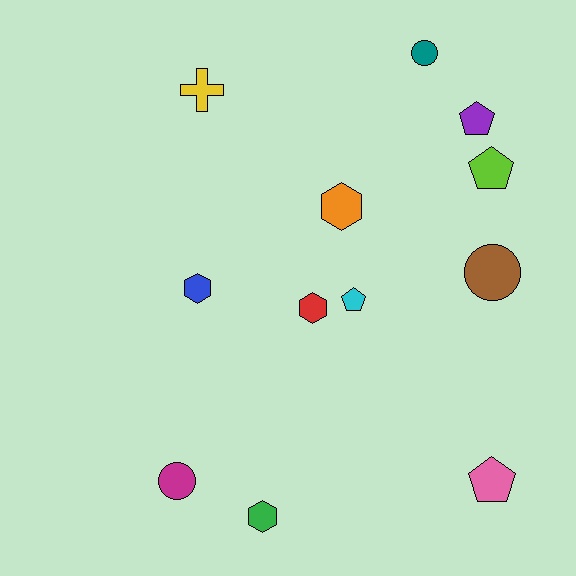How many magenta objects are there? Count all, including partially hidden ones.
There is 1 magenta object.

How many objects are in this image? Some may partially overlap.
There are 12 objects.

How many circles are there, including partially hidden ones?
There are 3 circles.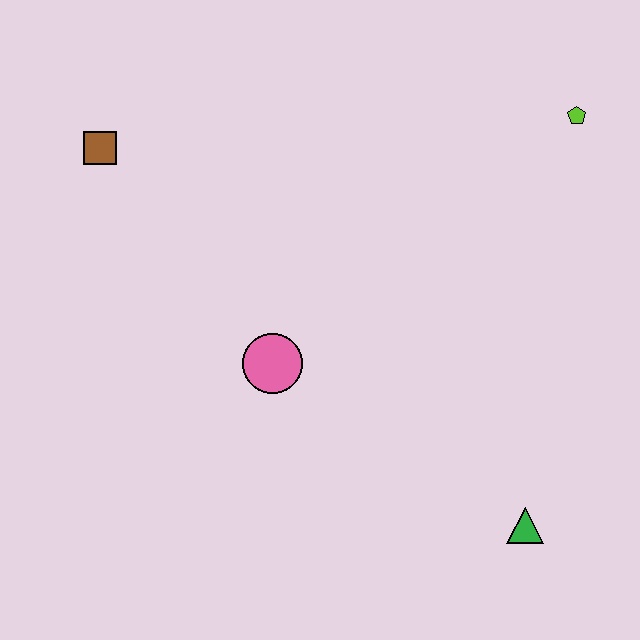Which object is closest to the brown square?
The pink circle is closest to the brown square.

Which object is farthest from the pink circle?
The lime pentagon is farthest from the pink circle.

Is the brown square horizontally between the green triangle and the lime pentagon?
No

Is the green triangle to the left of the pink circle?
No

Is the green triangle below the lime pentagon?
Yes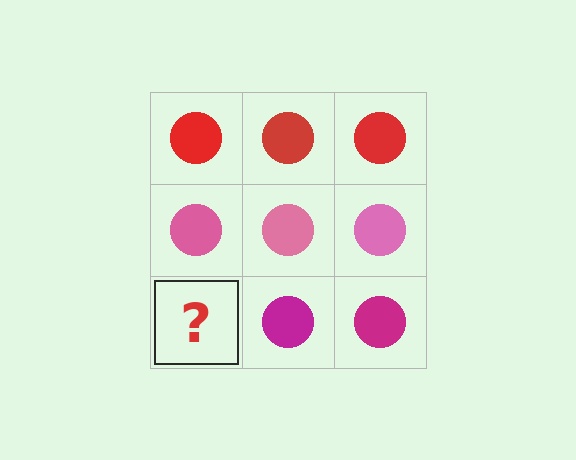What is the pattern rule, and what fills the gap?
The rule is that each row has a consistent color. The gap should be filled with a magenta circle.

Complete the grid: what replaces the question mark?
The question mark should be replaced with a magenta circle.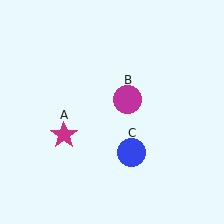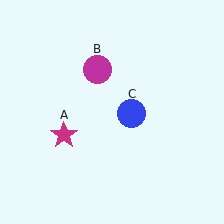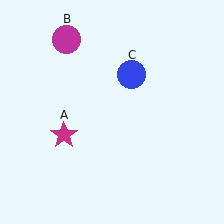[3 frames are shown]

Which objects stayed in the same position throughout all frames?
Magenta star (object A) remained stationary.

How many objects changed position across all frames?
2 objects changed position: magenta circle (object B), blue circle (object C).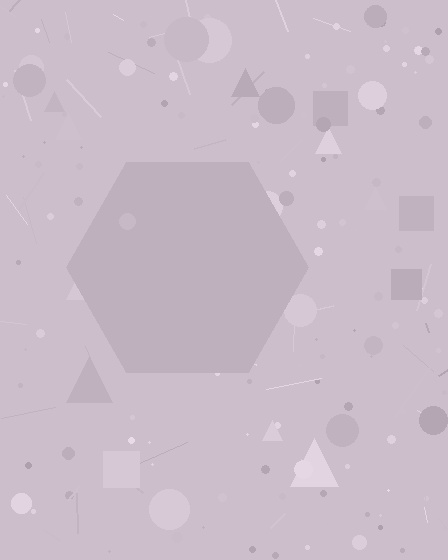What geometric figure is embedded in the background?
A hexagon is embedded in the background.